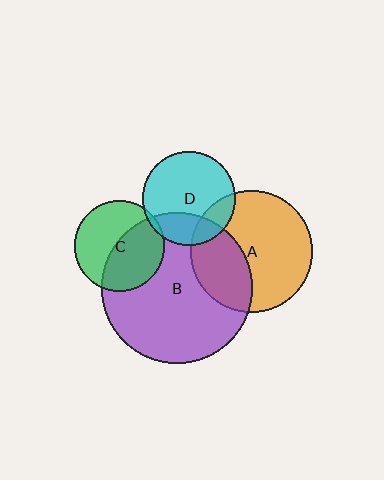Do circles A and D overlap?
Yes.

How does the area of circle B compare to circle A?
Approximately 1.5 times.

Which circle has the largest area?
Circle B (purple).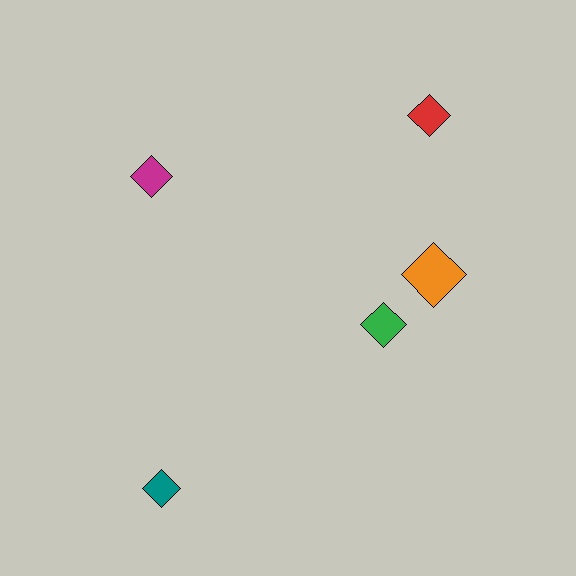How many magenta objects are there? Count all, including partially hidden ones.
There is 1 magenta object.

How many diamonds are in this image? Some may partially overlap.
There are 5 diamonds.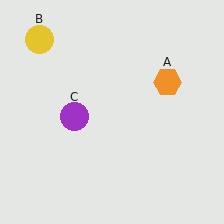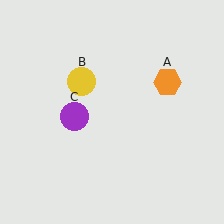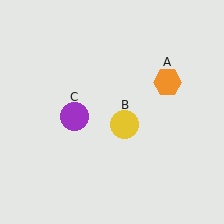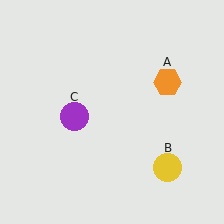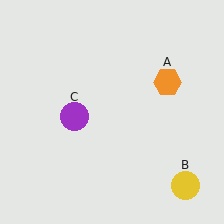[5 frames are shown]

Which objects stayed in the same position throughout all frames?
Orange hexagon (object A) and purple circle (object C) remained stationary.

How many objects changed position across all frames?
1 object changed position: yellow circle (object B).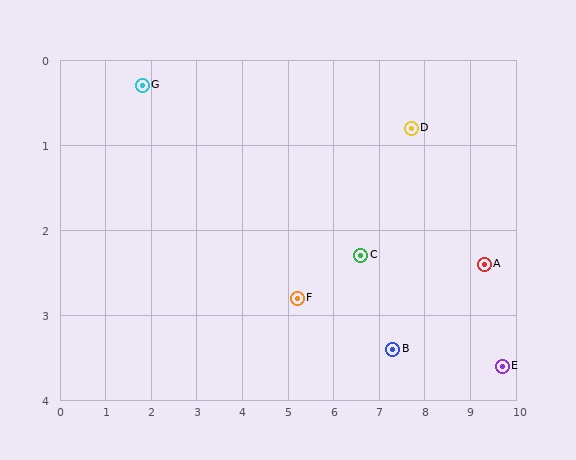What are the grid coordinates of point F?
Point F is at approximately (5.2, 2.8).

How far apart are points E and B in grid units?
Points E and B are about 2.4 grid units apart.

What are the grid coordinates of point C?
Point C is at approximately (6.6, 2.3).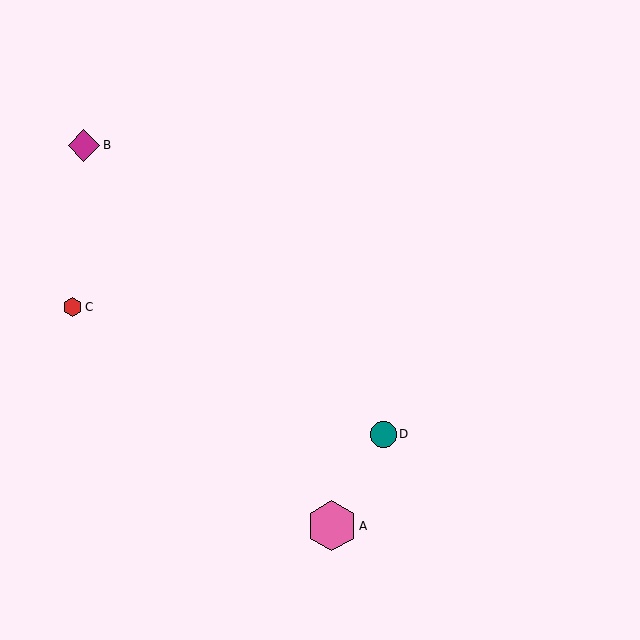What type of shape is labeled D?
Shape D is a teal circle.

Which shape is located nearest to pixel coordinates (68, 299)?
The red hexagon (labeled C) at (73, 307) is nearest to that location.